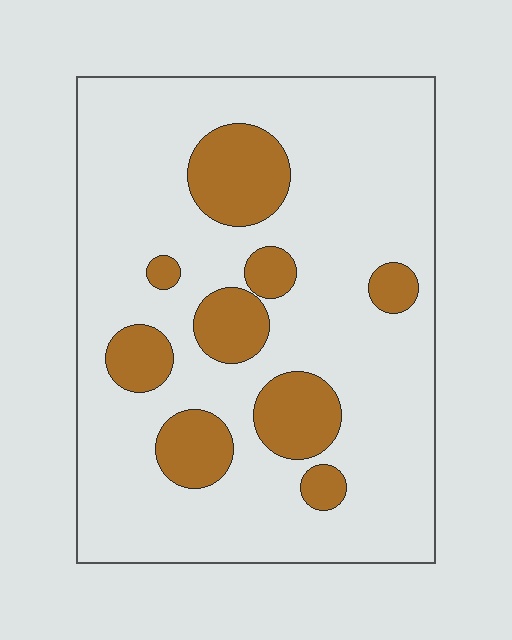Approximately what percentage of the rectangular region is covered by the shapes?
Approximately 20%.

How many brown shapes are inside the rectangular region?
9.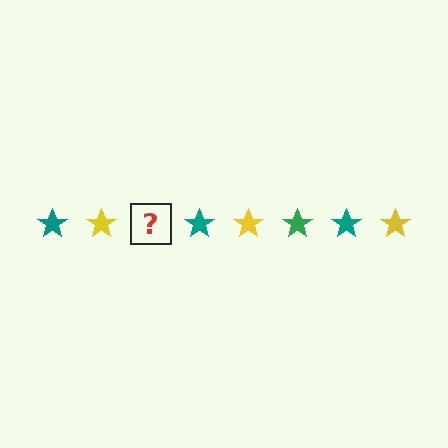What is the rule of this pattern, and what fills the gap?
The rule is that the pattern cycles through teal, yellow, green stars. The gap should be filled with a green star.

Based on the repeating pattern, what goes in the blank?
The blank should be a green star.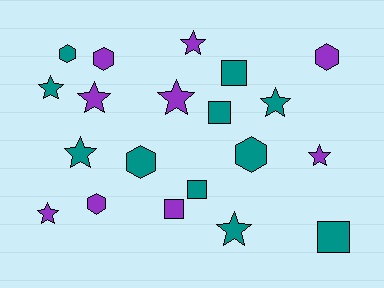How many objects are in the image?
There are 20 objects.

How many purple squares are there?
There is 1 purple square.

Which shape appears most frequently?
Star, with 9 objects.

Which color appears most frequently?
Teal, with 11 objects.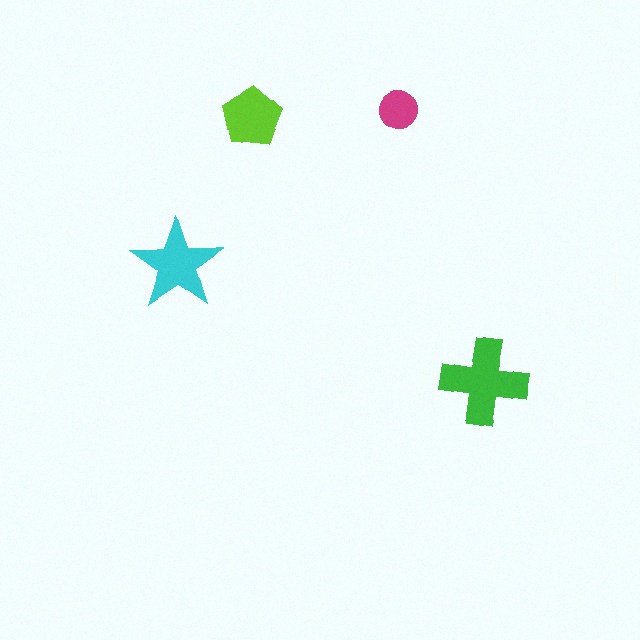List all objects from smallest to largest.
The magenta circle, the lime pentagon, the cyan star, the green cross.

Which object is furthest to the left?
The cyan star is leftmost.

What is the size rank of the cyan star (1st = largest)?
2nd.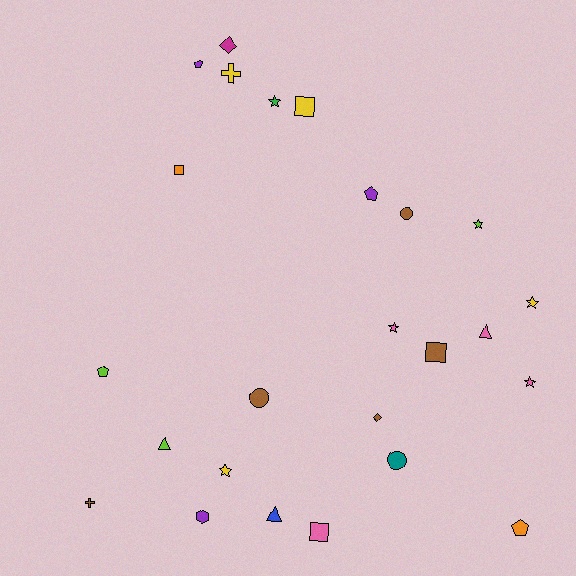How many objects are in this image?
There are 25 objects.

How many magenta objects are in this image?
There is 1 magenta object.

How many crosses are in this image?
There are 2 crosses.